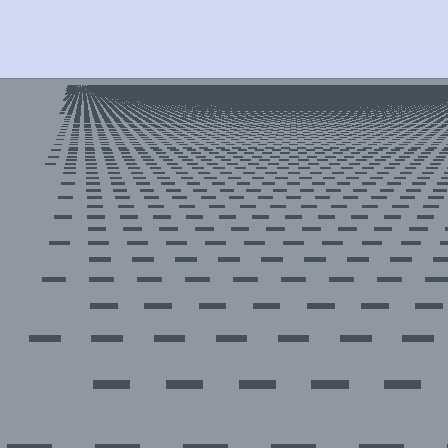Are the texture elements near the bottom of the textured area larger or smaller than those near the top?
Larger. Near the bottom, elements are closer to the viewer and appear at a bigger on-screen size.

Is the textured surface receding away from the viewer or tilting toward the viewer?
The surface is receding away from the viewer. Texture elements get smaller and denser toward the top.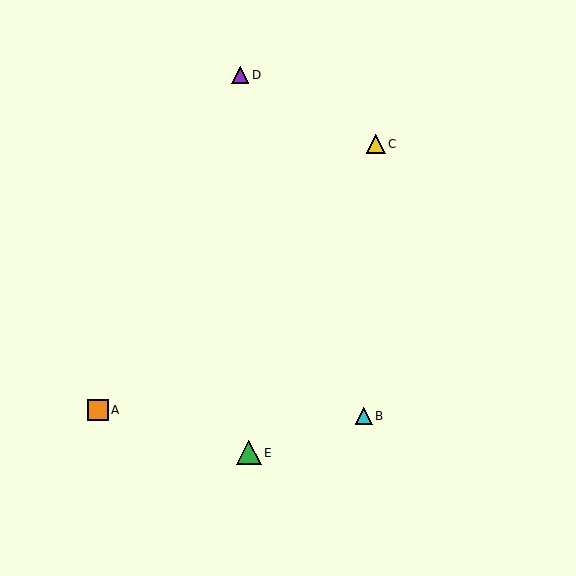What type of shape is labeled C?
Shape C is a yellow triangle.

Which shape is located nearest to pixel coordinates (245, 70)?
The purple triangle (labeled D) at (240, 75) is nearest to that location.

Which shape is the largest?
The green triangle (labeled E) is the largest.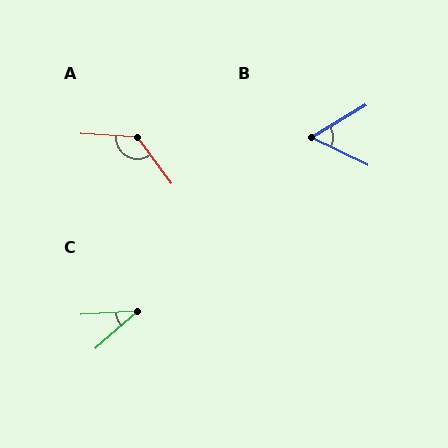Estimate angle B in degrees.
Approximately 56 degrees.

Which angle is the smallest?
C, at approximately 38 degrees.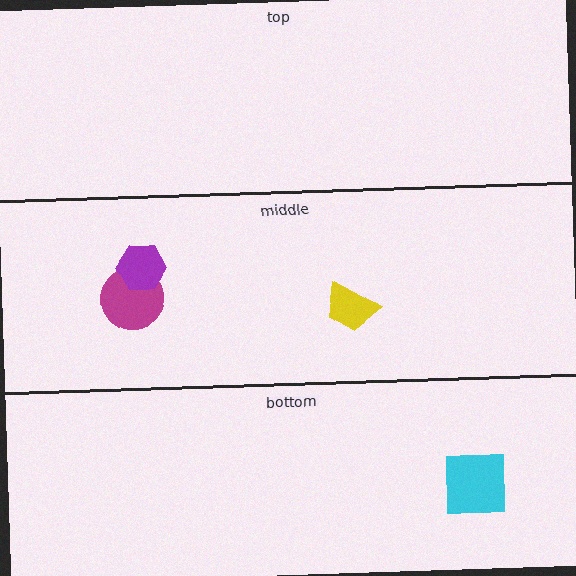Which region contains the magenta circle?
The middle region.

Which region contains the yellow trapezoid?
The middle region.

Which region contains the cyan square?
The bottom region.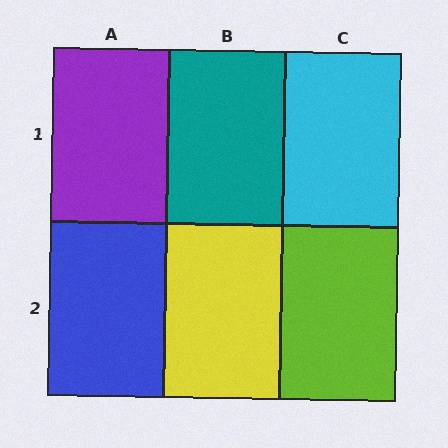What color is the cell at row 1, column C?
Cyan.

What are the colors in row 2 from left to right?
Blue, yellow, lime.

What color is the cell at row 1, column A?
Purple.